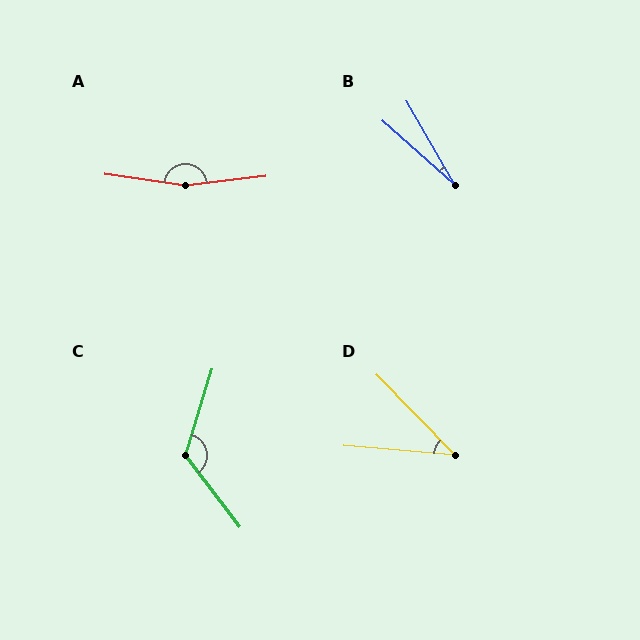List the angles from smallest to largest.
B (18°), D (41°), C (126°), A (165°).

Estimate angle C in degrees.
Approximately 126 degrees.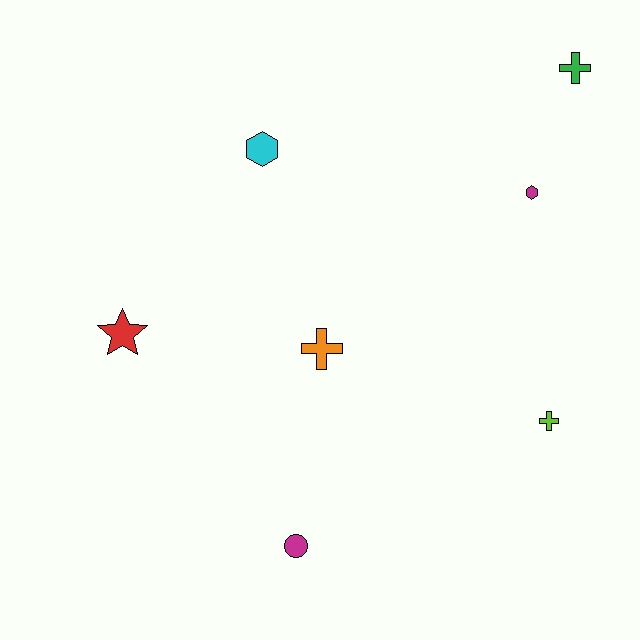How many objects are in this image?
There are 7 objects.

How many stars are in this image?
There is 1 star.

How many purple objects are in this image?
There are no purple objects.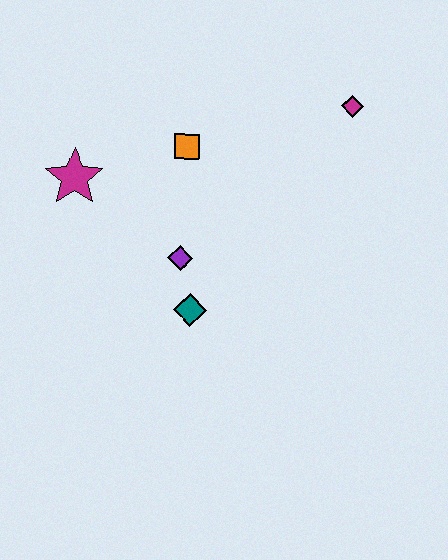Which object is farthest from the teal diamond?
The magenta diamond is farthest from the teal diamond.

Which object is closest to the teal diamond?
The purple diamond is closest to the teal diamond.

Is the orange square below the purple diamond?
No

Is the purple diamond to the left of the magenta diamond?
Yes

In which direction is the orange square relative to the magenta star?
The orange square is to the right of the magenta star.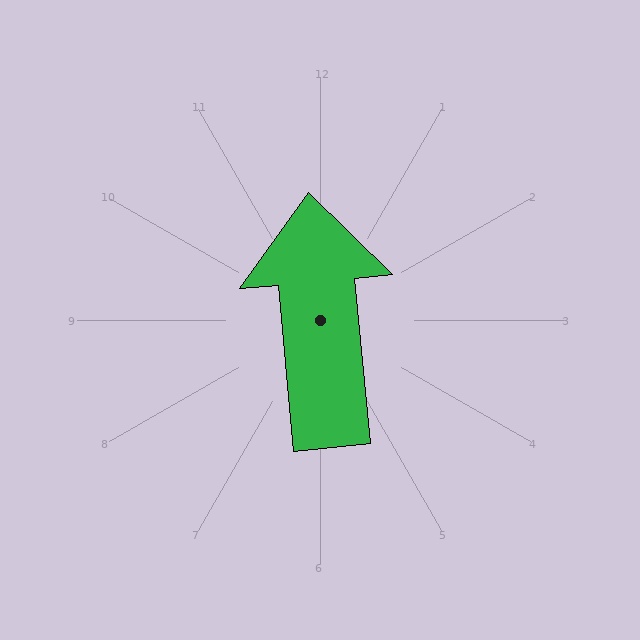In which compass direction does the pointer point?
North.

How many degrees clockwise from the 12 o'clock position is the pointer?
Approximately 355 degrees.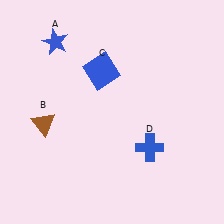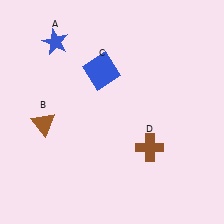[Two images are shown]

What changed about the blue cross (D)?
In Image 1, D is blue. In Image 2, it changed to brown.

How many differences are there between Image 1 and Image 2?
There is 1 difference between the two images.